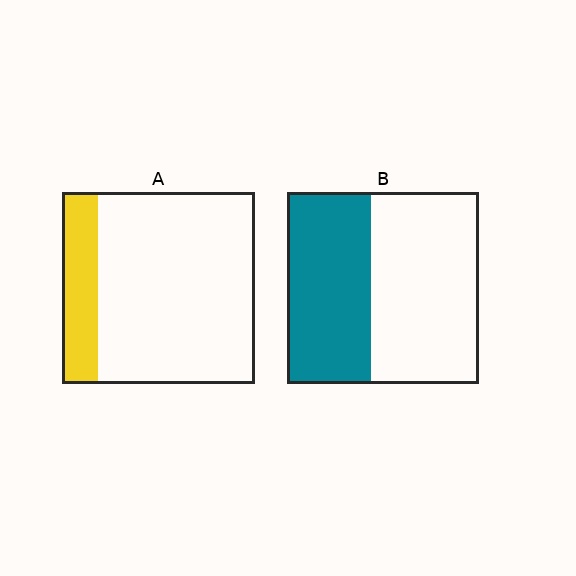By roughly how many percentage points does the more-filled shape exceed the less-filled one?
By roughly 25 percentage points (B over A).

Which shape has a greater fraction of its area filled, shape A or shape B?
Shape B.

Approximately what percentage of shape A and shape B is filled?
A is approximately 20% and B is approximately 45%.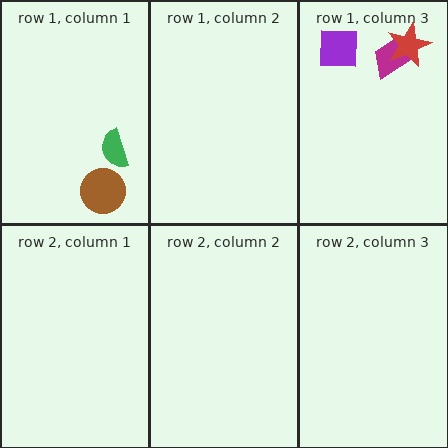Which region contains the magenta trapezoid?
The row 1, column 3 region.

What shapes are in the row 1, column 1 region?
The brown circle, the green semicircle.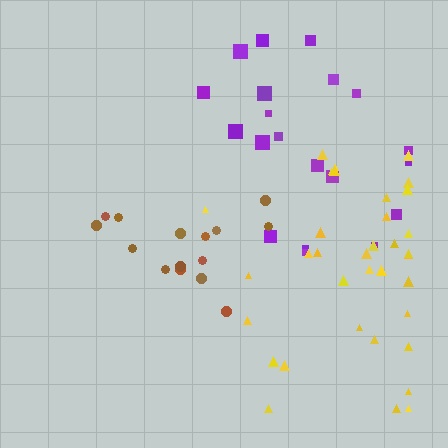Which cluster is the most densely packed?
Brown.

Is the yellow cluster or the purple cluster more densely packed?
Yellow.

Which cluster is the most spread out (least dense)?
Purple.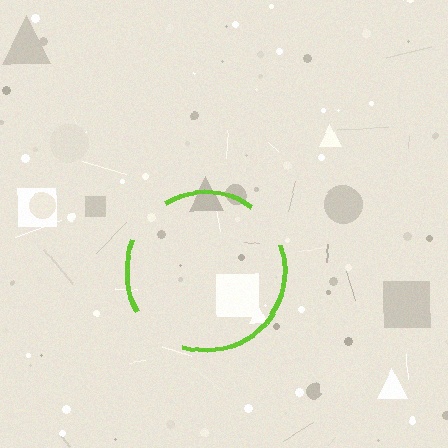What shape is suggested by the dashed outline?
The dashed outline suggests a circle.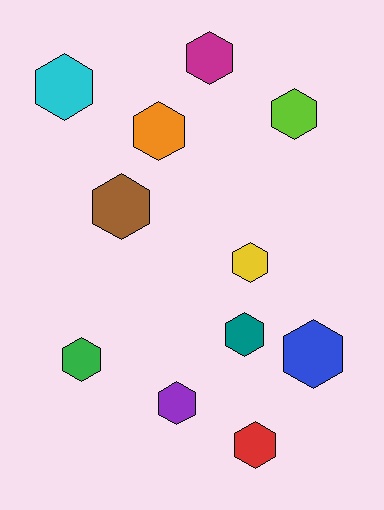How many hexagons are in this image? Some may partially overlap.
There are 11 hexagons.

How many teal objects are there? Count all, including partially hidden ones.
There is 1 teal object.